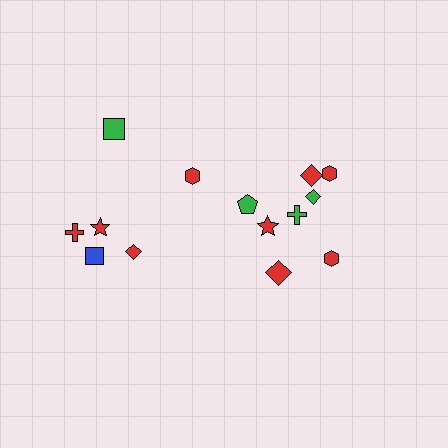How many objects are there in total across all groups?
There are 14 objects.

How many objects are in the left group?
There are 6 objects.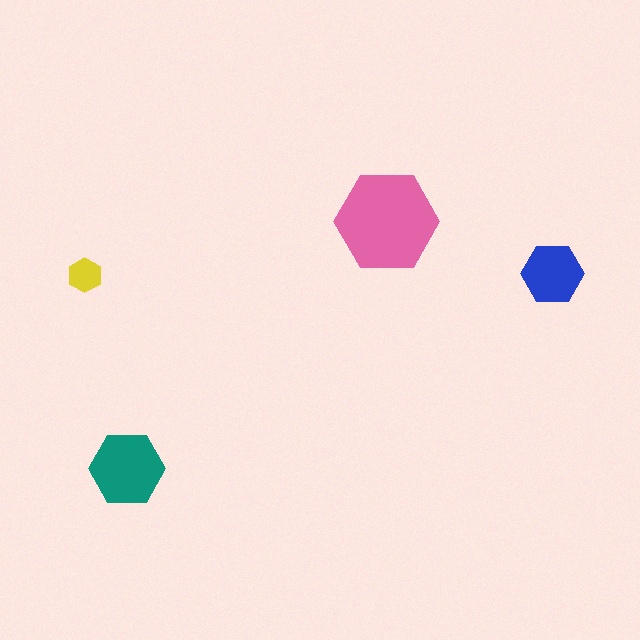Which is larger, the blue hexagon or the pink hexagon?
The pink one.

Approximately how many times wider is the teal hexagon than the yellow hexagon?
About 2 times wider.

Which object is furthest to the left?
The yellow hexagon is leftmost.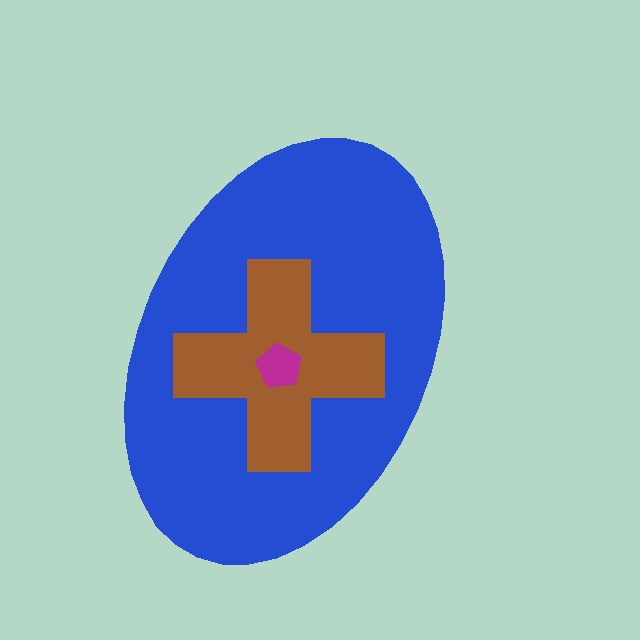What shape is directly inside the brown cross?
The magenta pentagon.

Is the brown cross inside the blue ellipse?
Yes.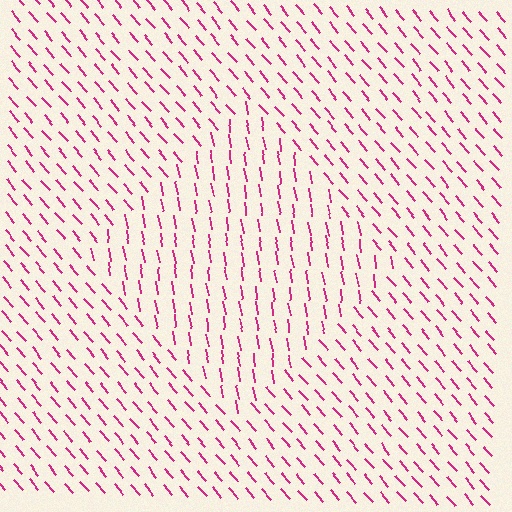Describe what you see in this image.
The image is filled with small magenta line segments. A diamond region in the image has lines oriented differently from the surrounding lines, creating a visible texture boundary.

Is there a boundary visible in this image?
Yes, there is a texture boundary formed by a change in line orientation.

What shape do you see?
I see a diamond.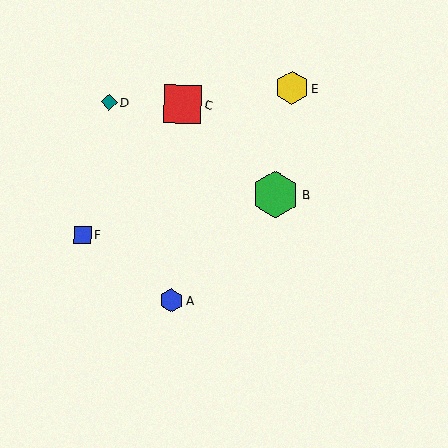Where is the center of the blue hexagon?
The center of the blue hexagon is at (171, 301).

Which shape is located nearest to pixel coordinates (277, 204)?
The green hexagon (labeled B) at (275, 195) is nearest to that location.